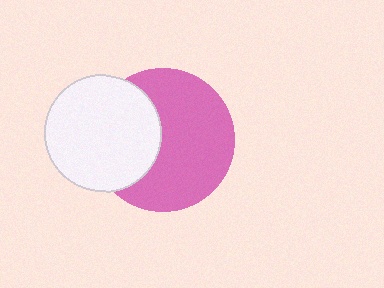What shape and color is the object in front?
The object in front is a white circle.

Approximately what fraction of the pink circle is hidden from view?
Roughly 35% of the pink circle is hidden behind the white circle.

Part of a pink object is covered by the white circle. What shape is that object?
It is a circle.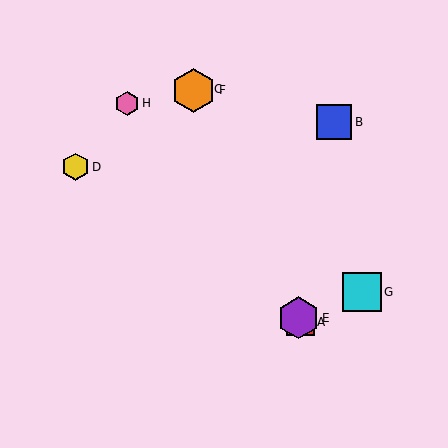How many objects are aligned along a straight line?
4 objects (A, C, E, F) are aligned along a straight line.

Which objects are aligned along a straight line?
Objects A, C, E, F are aligned along a straight line.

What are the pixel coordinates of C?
Object C is at (193, 89).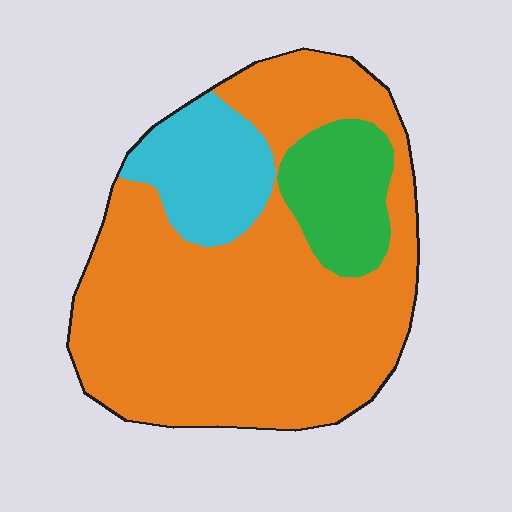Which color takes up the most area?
Orange, at roughly 70%.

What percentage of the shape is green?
Green covers about 15% of the shape.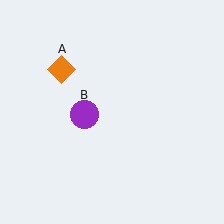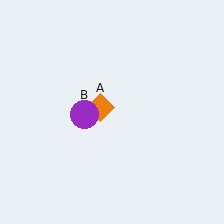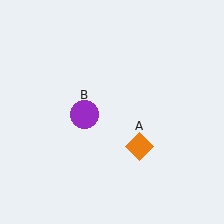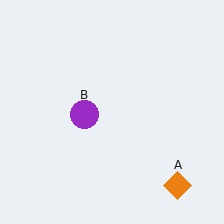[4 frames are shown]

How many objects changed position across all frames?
1 object changed position: orange diamond (object A).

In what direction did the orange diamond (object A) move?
The orange diamond (object A) moved down and to the right.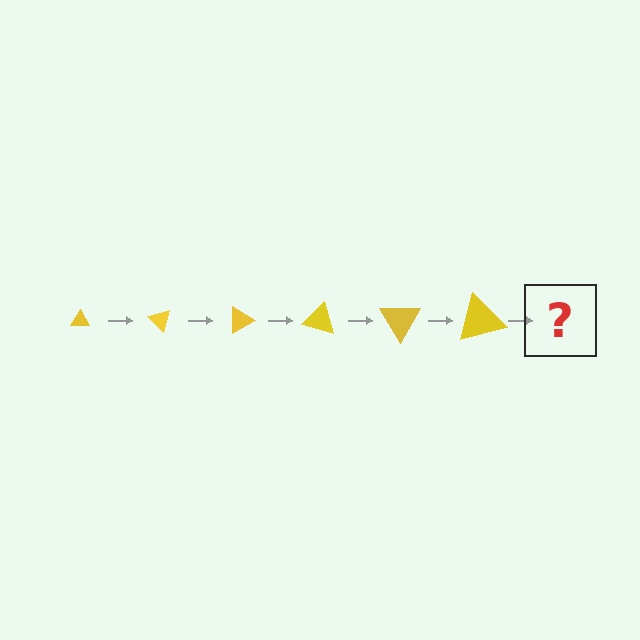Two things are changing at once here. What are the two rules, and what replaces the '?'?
The two rules are that the triangle grows larger each step and it rotates 45 degrees each step. The '?' should be a triangle, larger than the previous one and rotated 270 degrees from the start.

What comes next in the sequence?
The next element should be a triangle, larger than the previous one and rotated 270 degrees from the start.